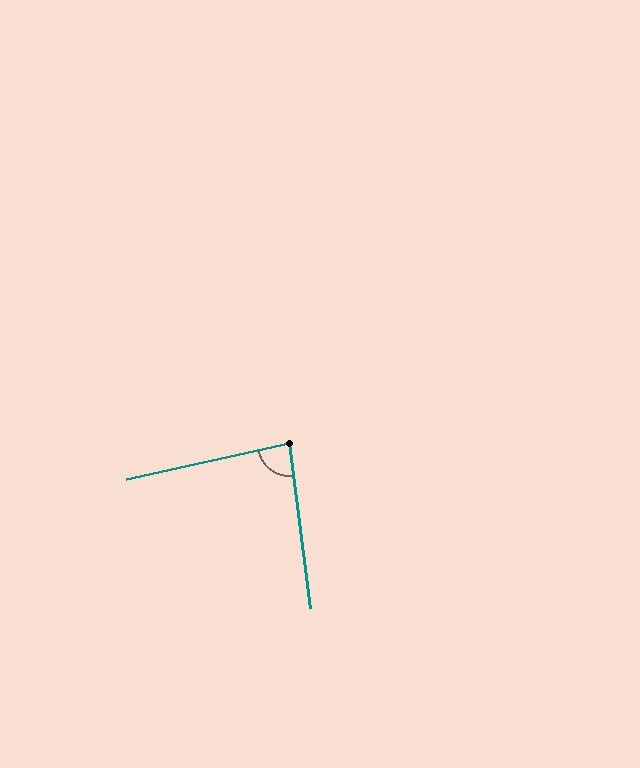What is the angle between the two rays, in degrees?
Approximately 85 degrees.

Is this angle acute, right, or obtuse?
It is acute.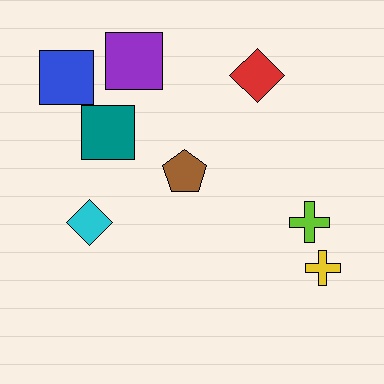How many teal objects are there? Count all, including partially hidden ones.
There is 1 teal object.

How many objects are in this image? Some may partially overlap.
There are 8 objects.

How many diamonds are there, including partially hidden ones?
There are 2 diamonds.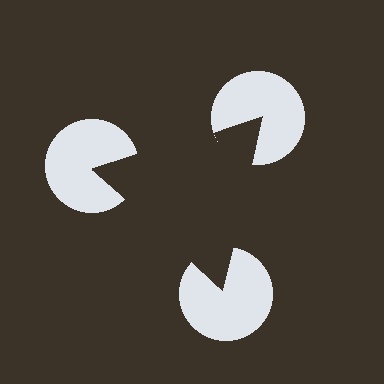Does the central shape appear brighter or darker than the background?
It typically appears slightly darker than the background, even though no actual brightness change is drawn.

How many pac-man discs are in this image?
There are 3 — one at each vertex of the illusory triangle.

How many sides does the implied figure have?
3 sides.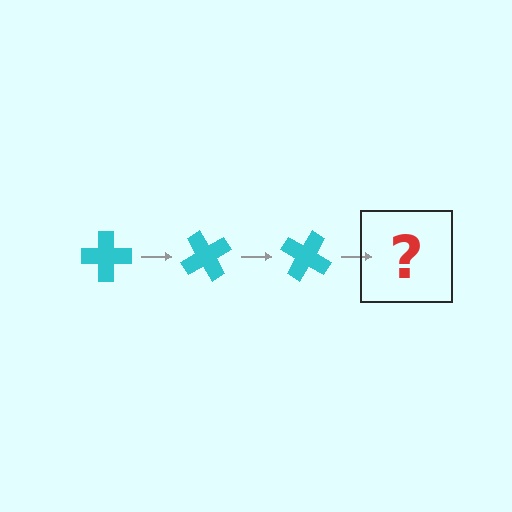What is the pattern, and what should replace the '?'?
The pattern is that the cross rotates 60 degrees each step. The '?' should be a cyan cross rotated 180 degrees.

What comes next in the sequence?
The next element should be a cyan cross rotated 180 degrees.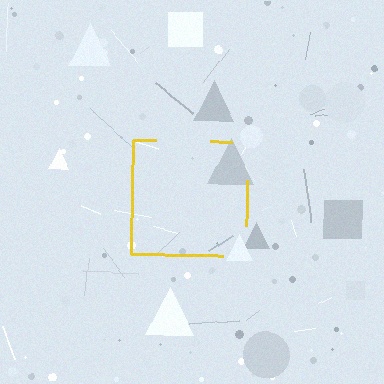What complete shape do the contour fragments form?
The contour fragments form a square.